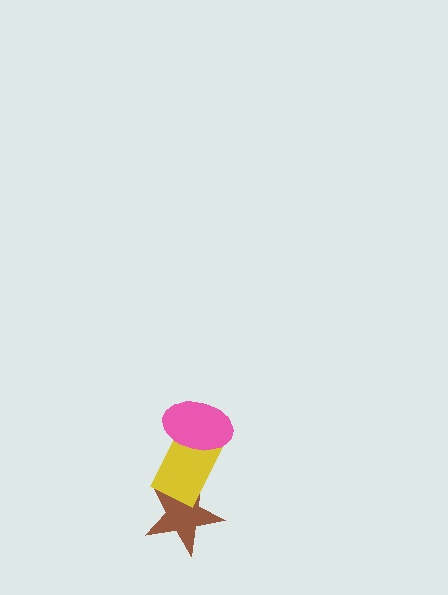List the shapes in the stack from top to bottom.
From top to bottom: the pink ellipse, the yellow rectangle, the brown star.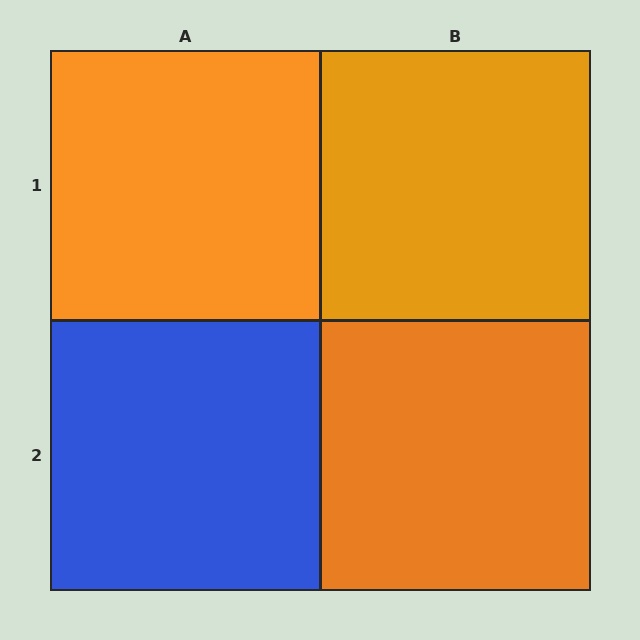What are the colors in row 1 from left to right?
Orange, orange.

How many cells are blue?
1 cell is blue.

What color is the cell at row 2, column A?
Blue.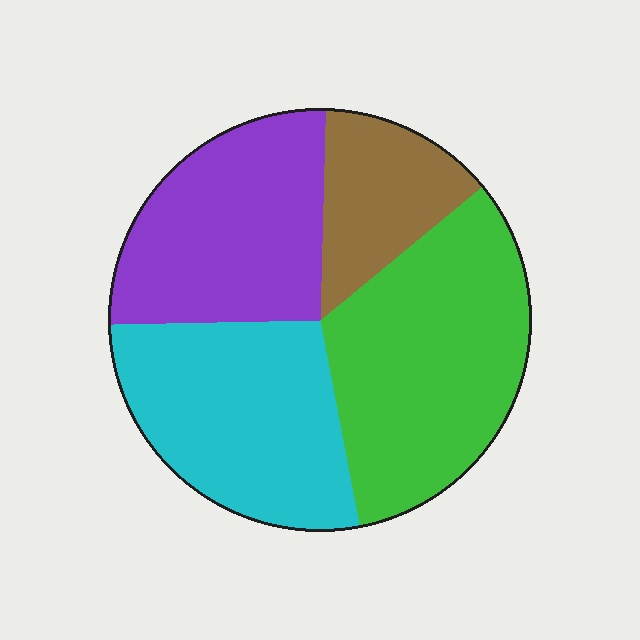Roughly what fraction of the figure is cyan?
Cyan covers around 30% of the figure.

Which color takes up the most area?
Green, at roughly 35%.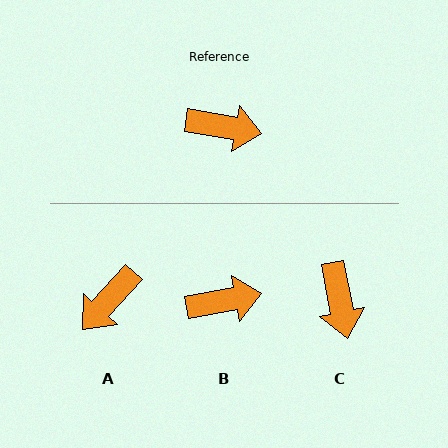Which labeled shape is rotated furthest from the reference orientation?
A, about 122 degrees away.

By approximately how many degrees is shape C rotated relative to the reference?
Approximately 69 degrees clockwise.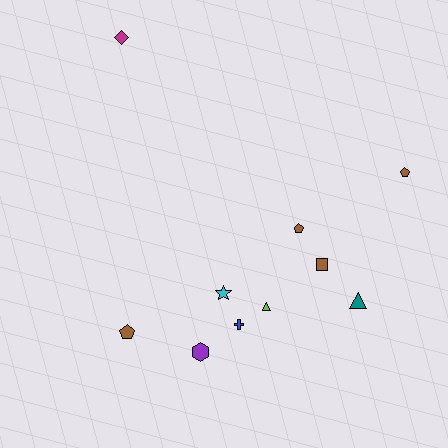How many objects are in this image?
There are 10 objects.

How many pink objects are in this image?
There are no pink objects.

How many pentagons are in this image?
There are 3 pentagons.